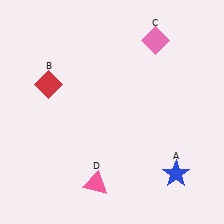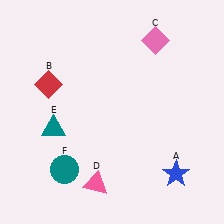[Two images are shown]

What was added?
A teal triangle (E), a teal circle (F) were added in Image 2.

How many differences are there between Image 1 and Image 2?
There are 2 differences between the two images.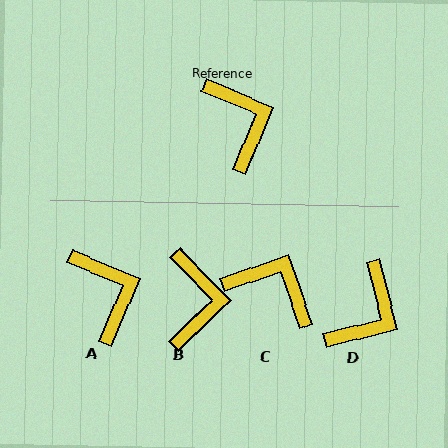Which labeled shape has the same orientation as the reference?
A.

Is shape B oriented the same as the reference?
No, it is off by about 23 degrees.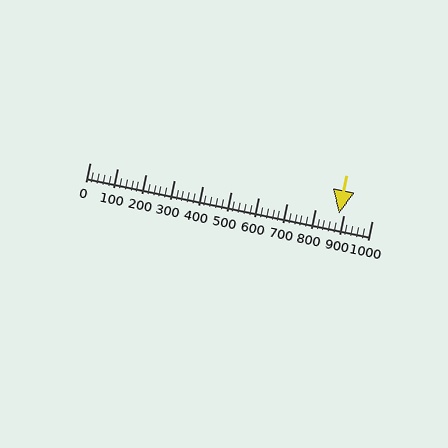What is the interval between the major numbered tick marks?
The major tick marks are spaced 100 units apart.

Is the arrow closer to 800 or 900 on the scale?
The arrow is closer to 900.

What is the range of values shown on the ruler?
The ruler shows values from 0 to 1000.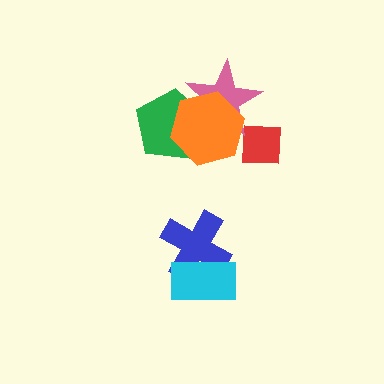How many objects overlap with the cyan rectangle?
1 object overlaps with the cyan rectangle.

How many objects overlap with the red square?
2 objects overlap with the red square.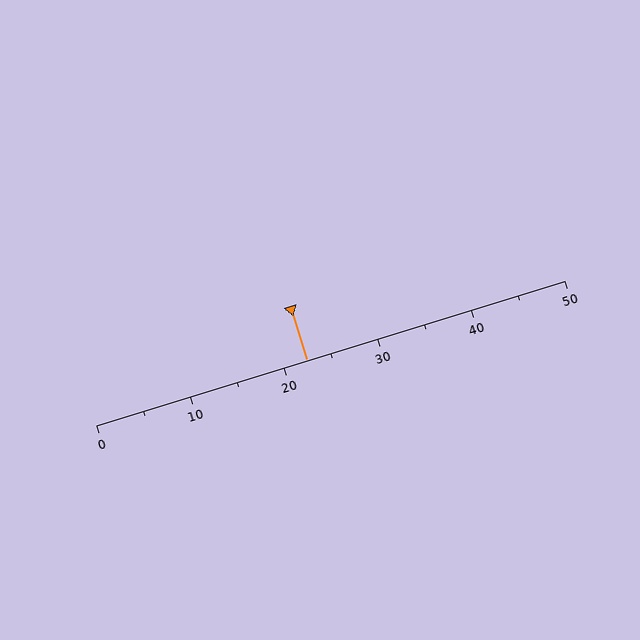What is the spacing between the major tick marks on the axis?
The major ticks are spaced 10 apart.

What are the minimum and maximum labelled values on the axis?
The axis runs from 0 to 50.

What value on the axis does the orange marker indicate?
The marker indicates approximately 22.5.